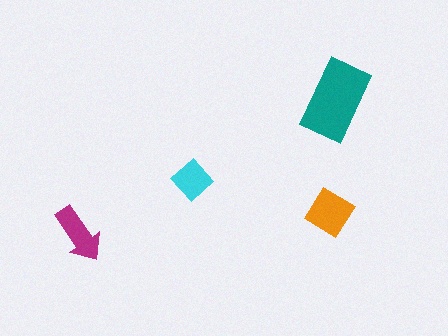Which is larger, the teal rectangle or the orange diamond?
The teal rectangle.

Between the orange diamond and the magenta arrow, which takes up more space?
The orange diamond.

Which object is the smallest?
The cyan diamond.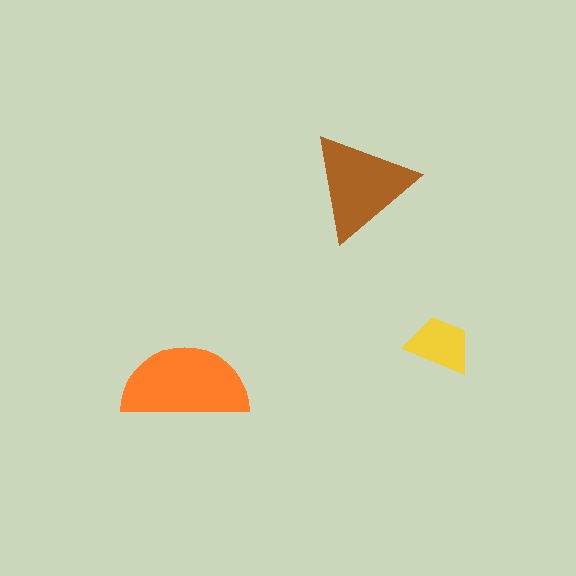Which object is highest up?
The brown triangle is topmost.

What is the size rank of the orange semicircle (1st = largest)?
1st.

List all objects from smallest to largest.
The yellow trapezoid, the brown triangle, the orange semicircle.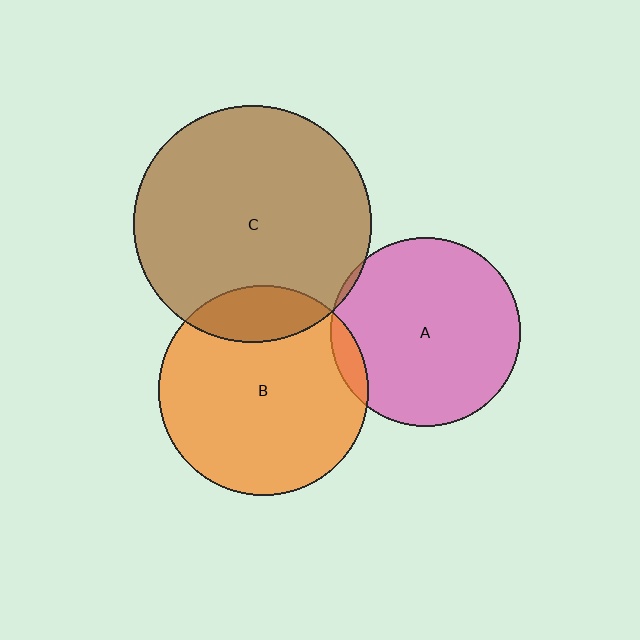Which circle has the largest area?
Circle C (brown).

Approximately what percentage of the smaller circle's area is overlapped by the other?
Approximately 15%.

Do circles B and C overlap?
Yes.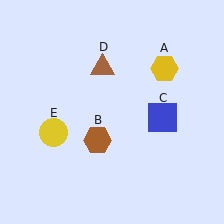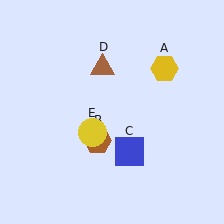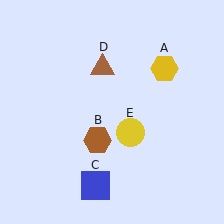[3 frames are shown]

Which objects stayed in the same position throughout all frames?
Yellow hexagon (object A) and brown hexagon (object B) and brown triangle (object D) remained stationary.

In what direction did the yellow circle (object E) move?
The yellow circle (object E) moved right.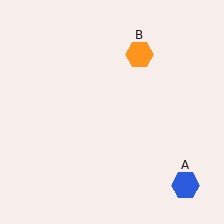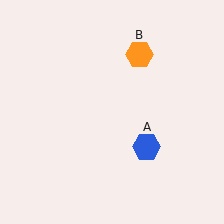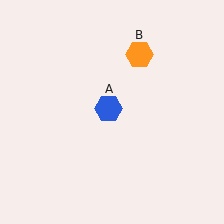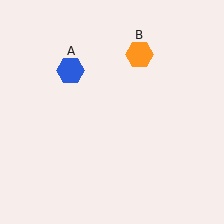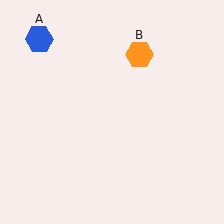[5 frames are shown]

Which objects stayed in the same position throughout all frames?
Orange hexagon (object B) remained stationary.